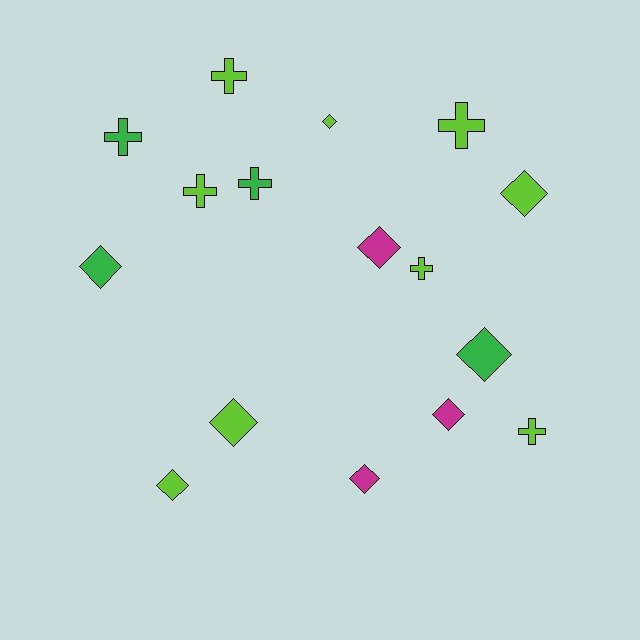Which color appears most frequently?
Lime, with 9 objects.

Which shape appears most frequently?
Diamond, with 9 objects.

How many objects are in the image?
There are 16 objects.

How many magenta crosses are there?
There are no magenta crosses.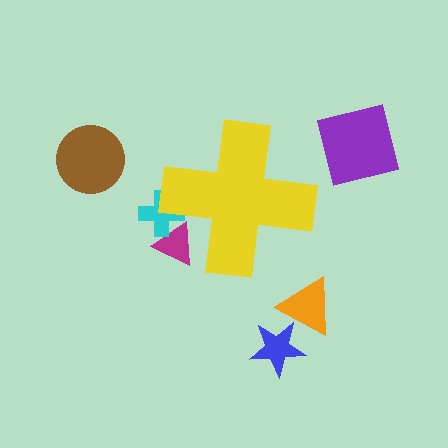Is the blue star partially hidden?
No, the blue star is fully visible.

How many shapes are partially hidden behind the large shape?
2 shapes are partially hidden.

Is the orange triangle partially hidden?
No, the orange triangle is fully visible.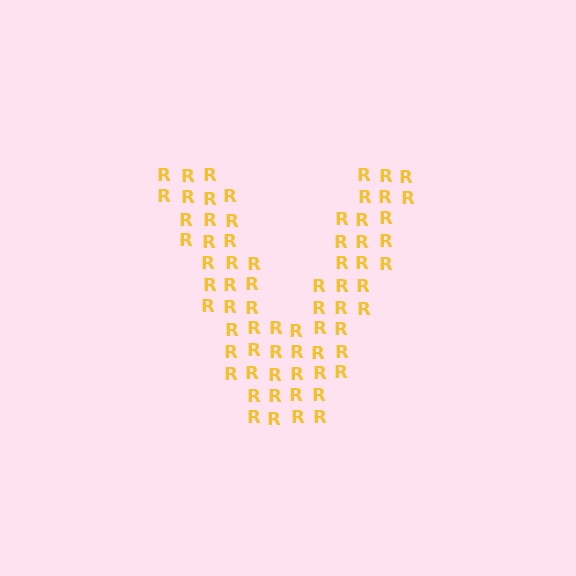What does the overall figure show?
The overall figure shows the letter V.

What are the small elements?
The small elements are letter R's.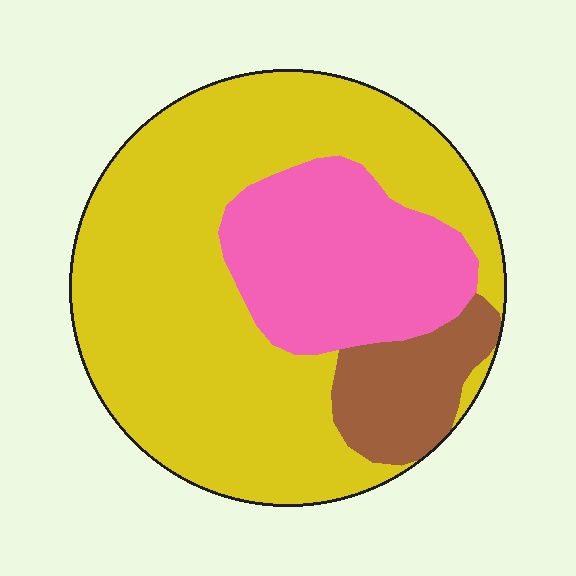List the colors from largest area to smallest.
From largest to smallest: yellow, pink, brown.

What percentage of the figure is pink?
Pink takes up about one quarter (1/4) of the figure.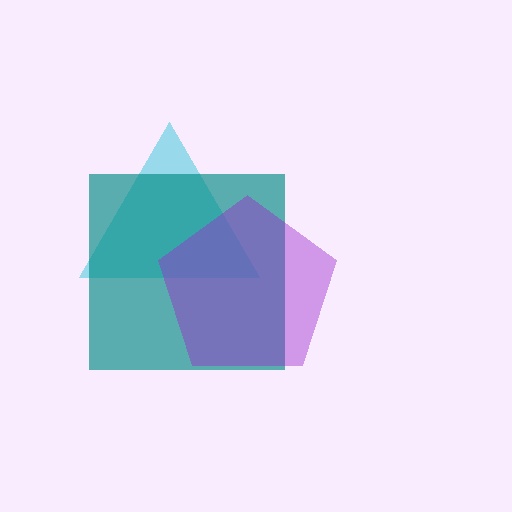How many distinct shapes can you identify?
There are 3 distinct shapes: a cyan triangle, a teal square, a purple pentagon.